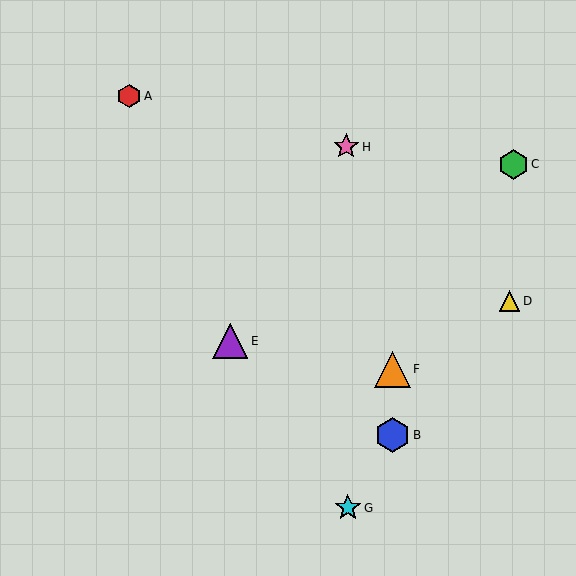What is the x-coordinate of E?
Object E is at x≈230.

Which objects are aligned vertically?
Objects B, F are aligned vertically.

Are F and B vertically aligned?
Yes, both are at x≈392.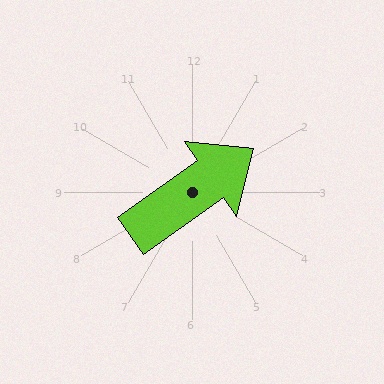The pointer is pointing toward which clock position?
Roughly 2 o'clock.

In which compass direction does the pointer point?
Northeast.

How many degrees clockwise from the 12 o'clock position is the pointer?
Approximately 55 degrees.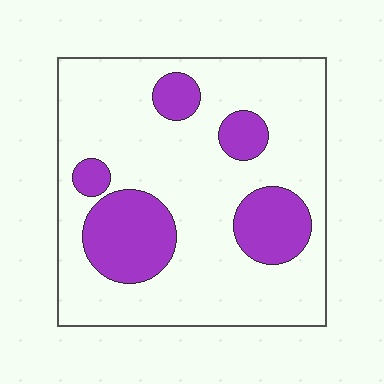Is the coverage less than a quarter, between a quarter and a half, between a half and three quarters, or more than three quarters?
Less than a quarter.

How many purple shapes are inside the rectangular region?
5.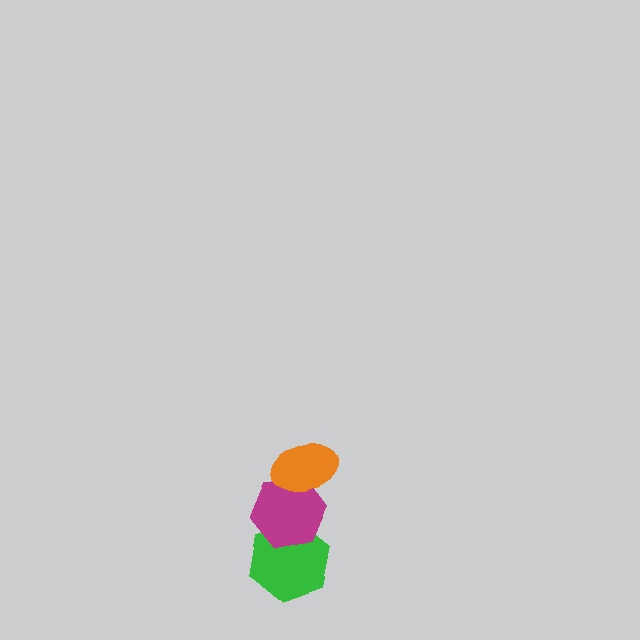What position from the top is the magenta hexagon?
The magenta hexagon is 2nd from the top.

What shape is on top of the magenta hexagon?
The orange ellipse is on top of the magenta hexagon.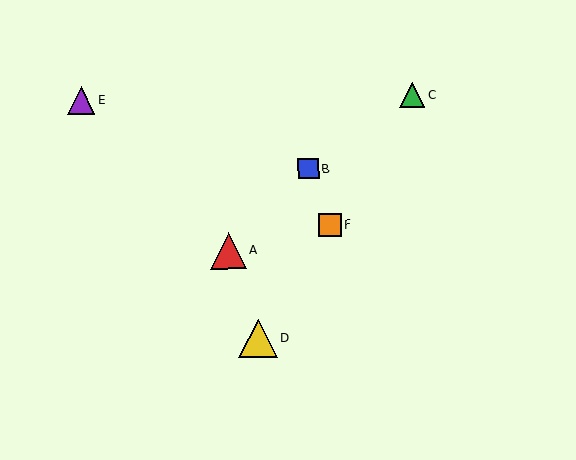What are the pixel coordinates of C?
Object C is at (412, 95).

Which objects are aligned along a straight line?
Objects C, D, F are aligned along a straight line.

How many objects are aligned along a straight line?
3 objects (C, D, F) are aligned along a straight line.